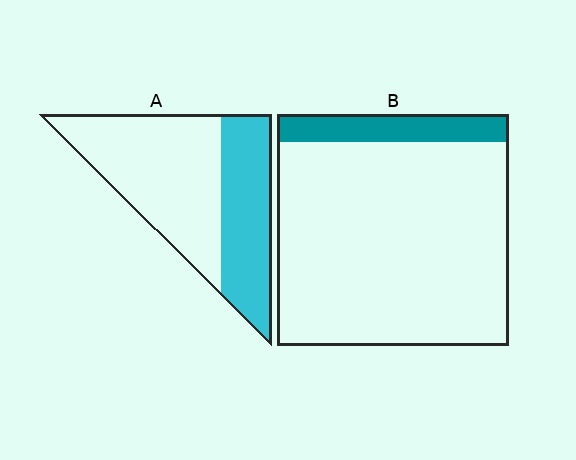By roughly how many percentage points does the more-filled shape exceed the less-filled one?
By roughly 25 percentage points (A over B).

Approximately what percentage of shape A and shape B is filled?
A is approximately 40% and B is approximately 10%.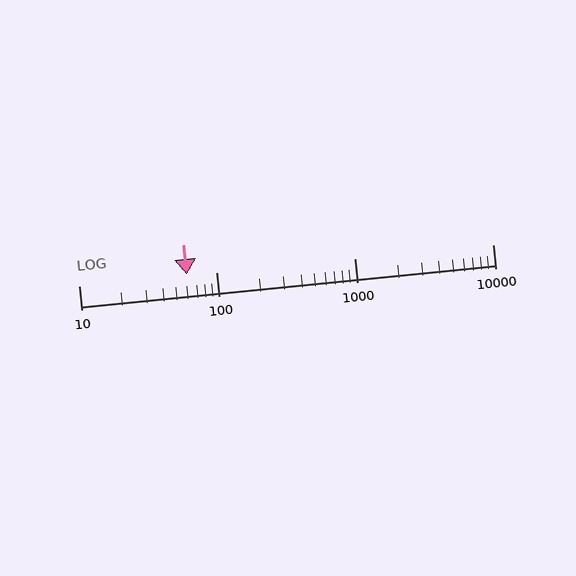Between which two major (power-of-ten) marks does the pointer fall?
The pointer is between 10 and 100.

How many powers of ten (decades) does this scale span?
The scale spans 3 decades, from 10 to 10000.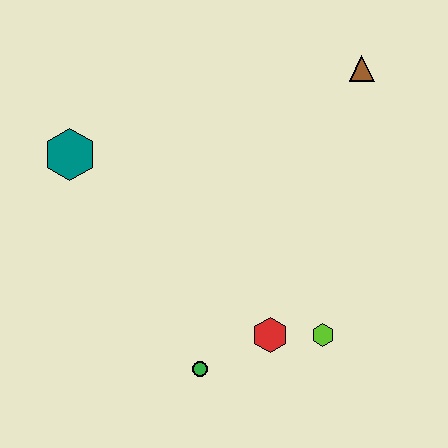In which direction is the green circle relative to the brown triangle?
The green circle is below the brown triangle.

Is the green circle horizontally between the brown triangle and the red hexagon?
No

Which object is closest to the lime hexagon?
The red hexagon is closest to the lime hexagon.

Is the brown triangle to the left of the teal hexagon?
No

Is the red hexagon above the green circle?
Yes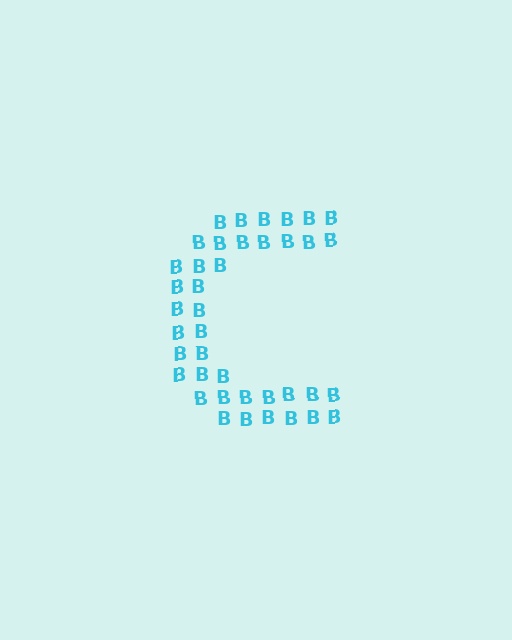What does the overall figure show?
The overall figure shows the letter C.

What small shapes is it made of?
It is made of small letter B's.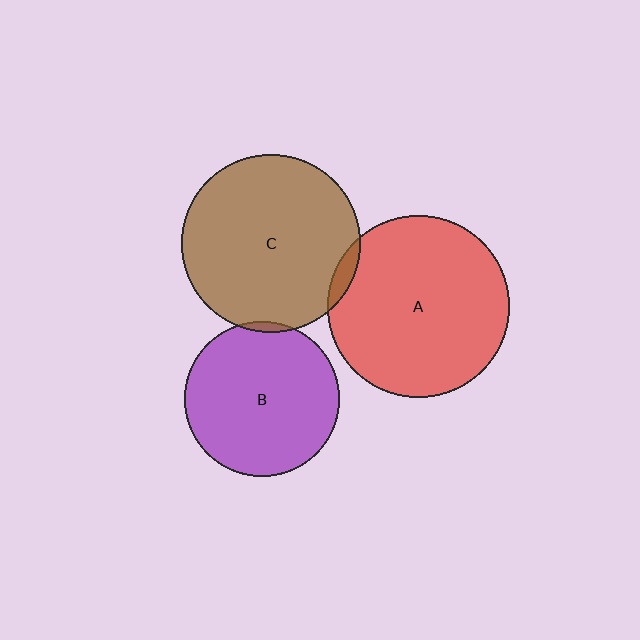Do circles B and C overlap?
Yes.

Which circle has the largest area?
Circle A (red).